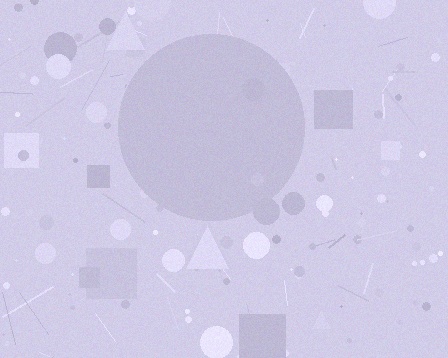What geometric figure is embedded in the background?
A circle is embedded in the background.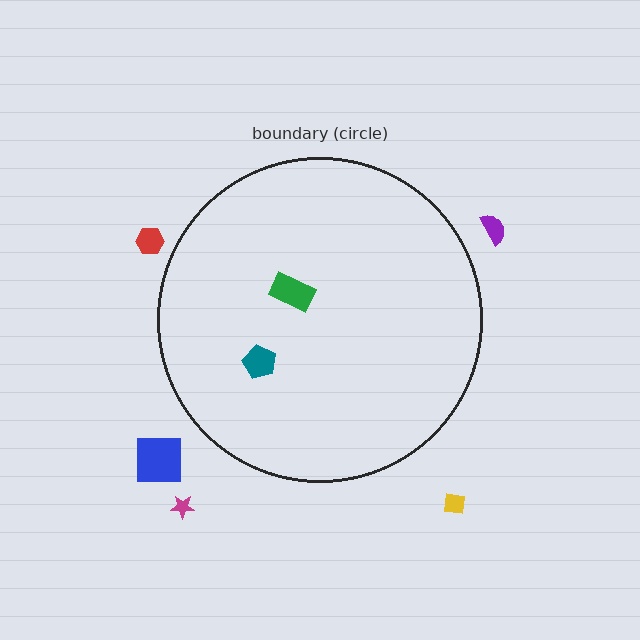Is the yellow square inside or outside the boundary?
Outside.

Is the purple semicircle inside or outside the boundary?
Outside.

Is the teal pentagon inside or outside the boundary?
Inside.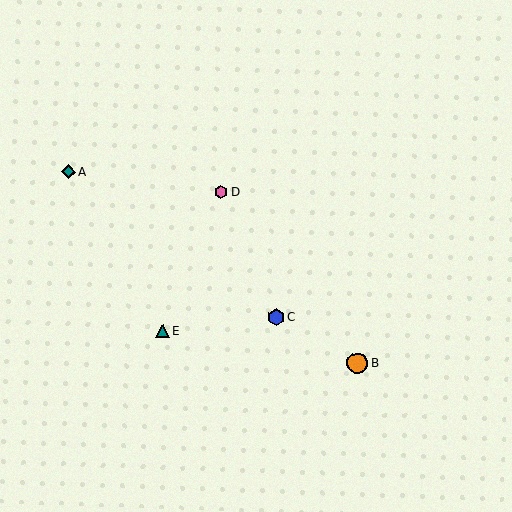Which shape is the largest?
The orange circle (labeled B) is the largest.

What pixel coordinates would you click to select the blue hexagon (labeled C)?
Click at (276, 317) to select the blue hexagon C.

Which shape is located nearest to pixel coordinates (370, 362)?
The orange circle (labeled B) at (357, 363) is nearest to that location.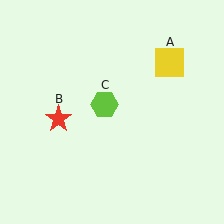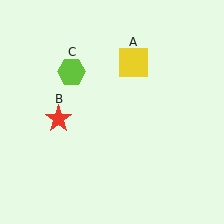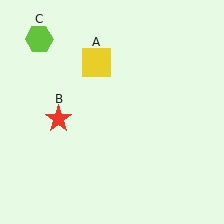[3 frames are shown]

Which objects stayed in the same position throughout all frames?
Red star (object B) remained stationary.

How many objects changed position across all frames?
2 objects changed position: yellow square (object A), lime hexagon (object C).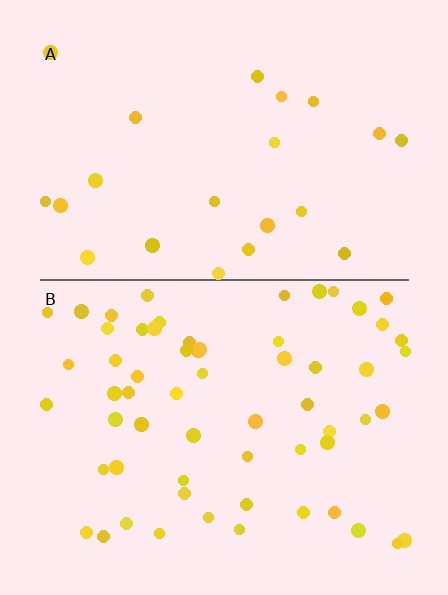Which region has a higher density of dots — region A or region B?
B (the bottom).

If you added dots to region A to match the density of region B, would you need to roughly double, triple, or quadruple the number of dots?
Approximately triple.